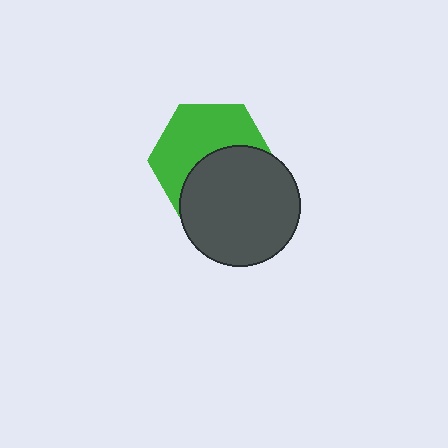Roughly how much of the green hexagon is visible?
About half of it is visible (roughly 53%).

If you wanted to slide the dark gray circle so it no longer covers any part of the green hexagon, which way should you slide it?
Slide it down — that is the most direct way to separate the two shapes.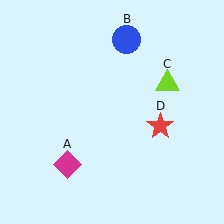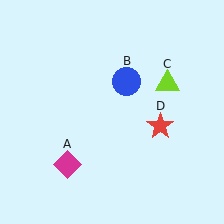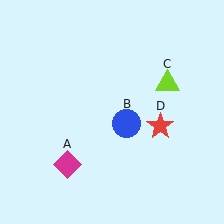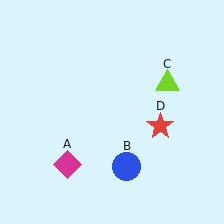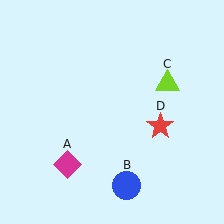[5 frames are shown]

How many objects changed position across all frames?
1 object changed position: blue circle (object B).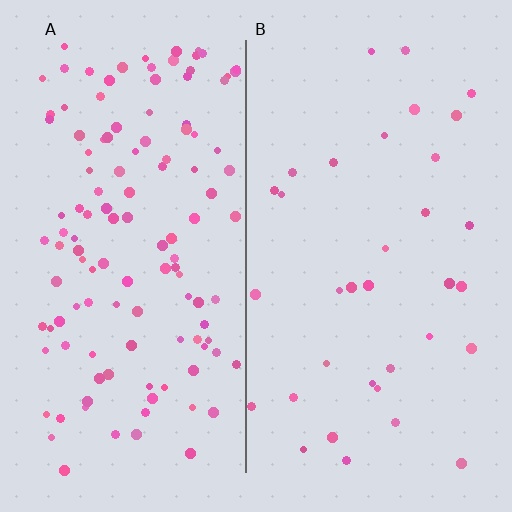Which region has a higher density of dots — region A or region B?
A (the left).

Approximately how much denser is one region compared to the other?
Approximately 3.6× — region A over region B.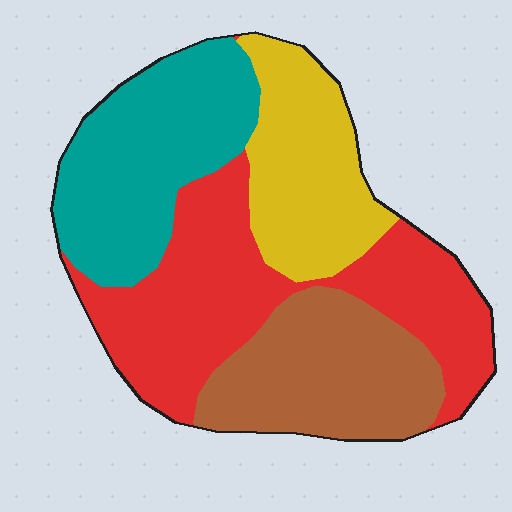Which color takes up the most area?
Red, at roughly 35%.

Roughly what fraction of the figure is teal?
Teal takes up less than a quarter of the figure.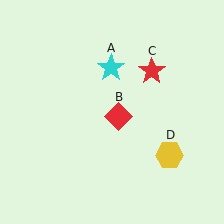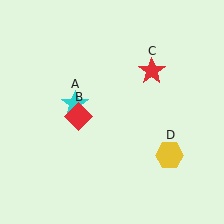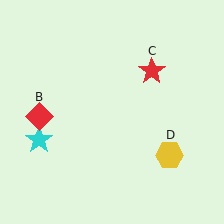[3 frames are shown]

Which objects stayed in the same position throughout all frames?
Red star (object C) and yellow hexagon (object D) remained stationary.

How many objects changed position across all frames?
2 objects changed position: cyan star (object A), red diamond (object B).